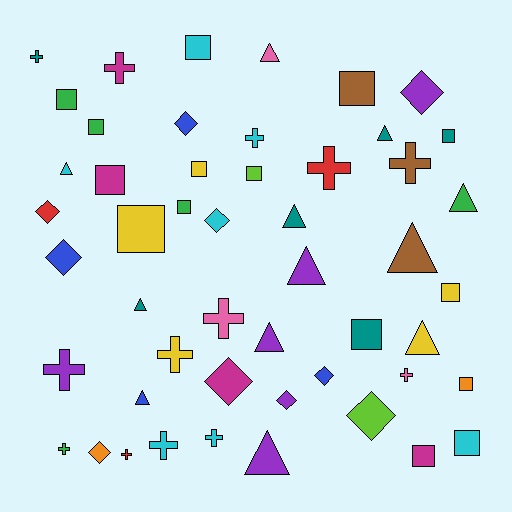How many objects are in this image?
There are 50 objects.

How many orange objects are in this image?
There are 2 orange objects.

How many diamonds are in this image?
There are 10 diamonds.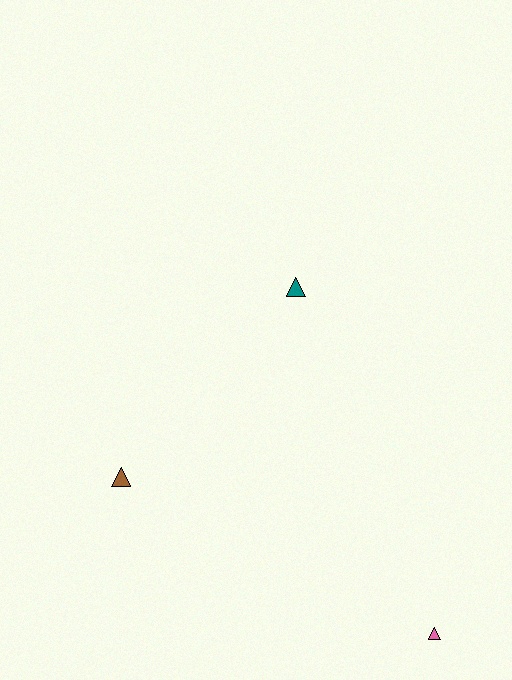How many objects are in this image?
There are 3 objects.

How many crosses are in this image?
There are no crosses.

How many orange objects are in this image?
There are no orange objects.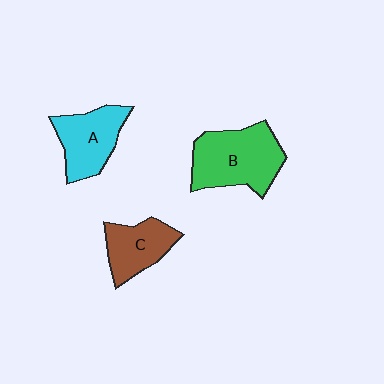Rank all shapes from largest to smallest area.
From largest to smallest: B (green), A (cyan), C (brown).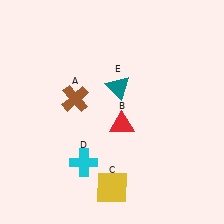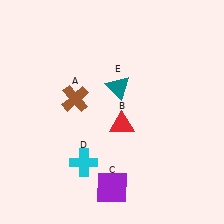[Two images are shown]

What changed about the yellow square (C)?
In Image 1, C is yellow. In Image 2, it changed to purple.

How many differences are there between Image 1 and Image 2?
There is 1 difference between the two images.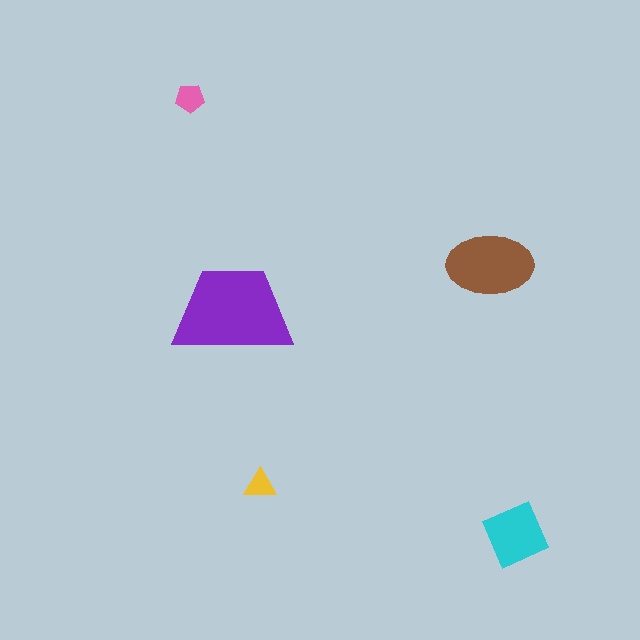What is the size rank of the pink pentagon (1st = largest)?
4th.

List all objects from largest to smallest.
The purple trapezoid, the brown ellipse, the cyan diamond, the pink pentagon, the yellow triangle.